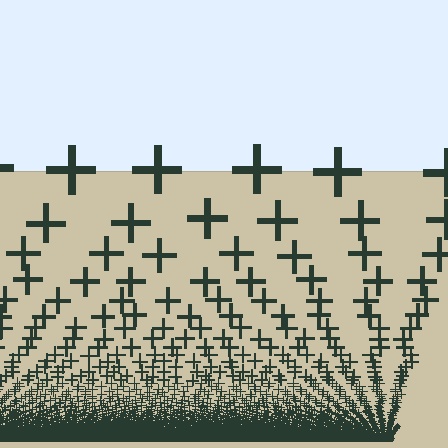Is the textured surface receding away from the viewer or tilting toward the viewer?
The surface appears to tilt toward the viewer. Texture elements get larger and sparser toward the top.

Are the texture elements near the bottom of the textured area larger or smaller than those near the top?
Smaller. The gradient is inverted — elements near the bottom are smaller and denser.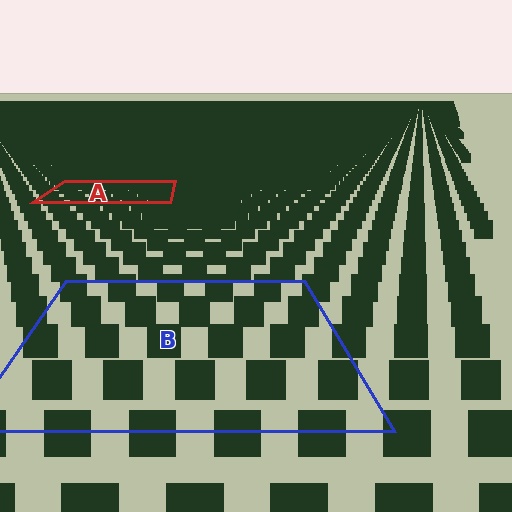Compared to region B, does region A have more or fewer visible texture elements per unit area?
Region A has more texture elements per unit area — they are packed more densely because it is farther away.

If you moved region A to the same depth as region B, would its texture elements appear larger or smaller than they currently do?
They would appear larger. At a closer depth, the same texture elements are projected at a bigger on-screen size.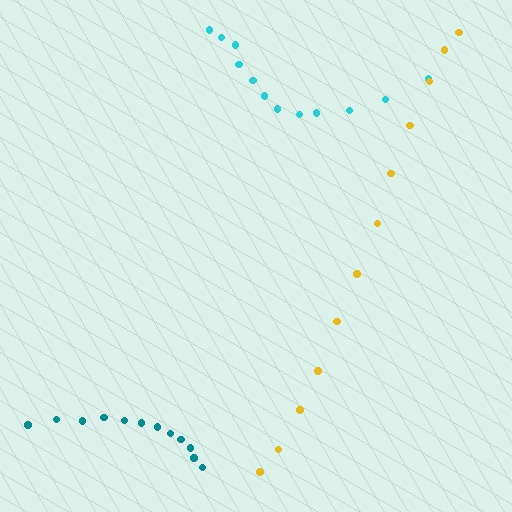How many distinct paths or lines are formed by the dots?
There are 3 distinct paths.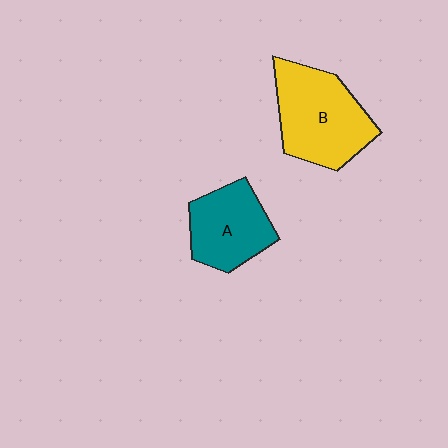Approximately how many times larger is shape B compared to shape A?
Approximately 1.3 times.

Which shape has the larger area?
Shape B (yellow).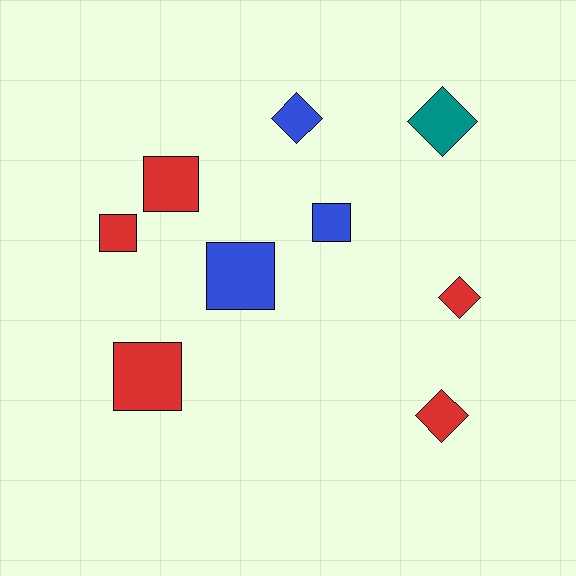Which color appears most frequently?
Red, with 5 objects.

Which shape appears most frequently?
Square, with 5 objects.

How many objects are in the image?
There are 9 objects.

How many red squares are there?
There are 3 red squares.